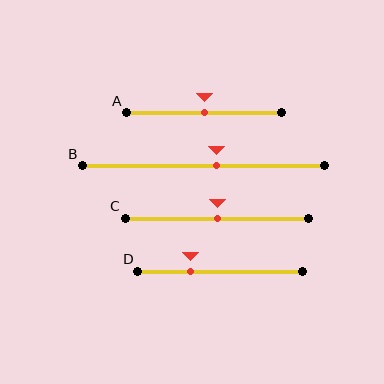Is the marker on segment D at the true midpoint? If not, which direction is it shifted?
No, the marker on segment D is shifted to the left by about 18% of the segment length.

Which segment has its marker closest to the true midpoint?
Segment A has its marker closest to the true midpoint.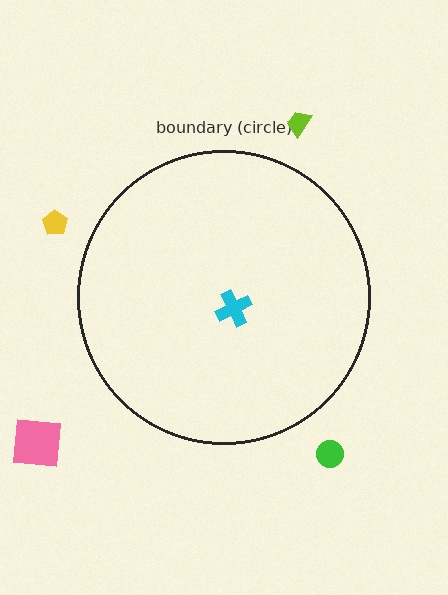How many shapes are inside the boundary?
1 inside, 4 outside.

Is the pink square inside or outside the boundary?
Outside.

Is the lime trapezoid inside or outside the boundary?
Outside.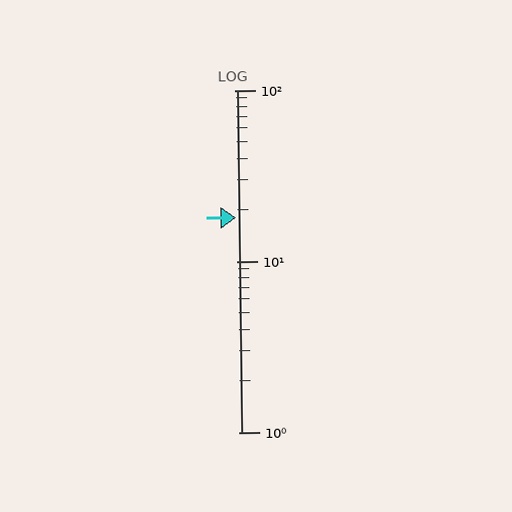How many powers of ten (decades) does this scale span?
The scale spans 2 decades, from 1 to 100.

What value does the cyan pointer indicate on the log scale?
The pointer indicates approximately 18.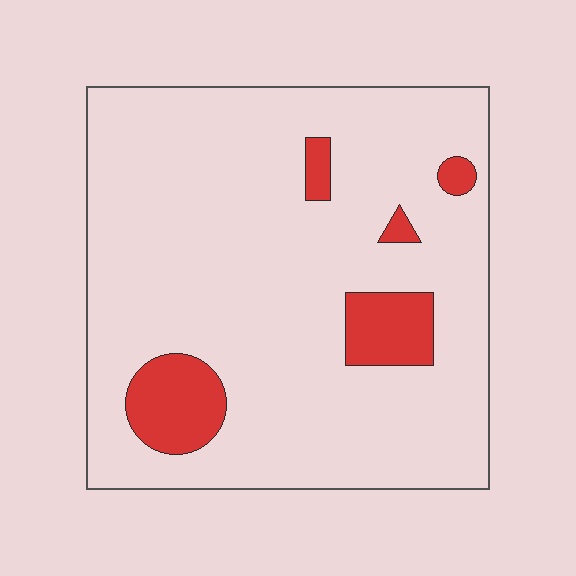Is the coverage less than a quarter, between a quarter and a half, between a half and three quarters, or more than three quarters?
Less than a quarter.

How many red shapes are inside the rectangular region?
5.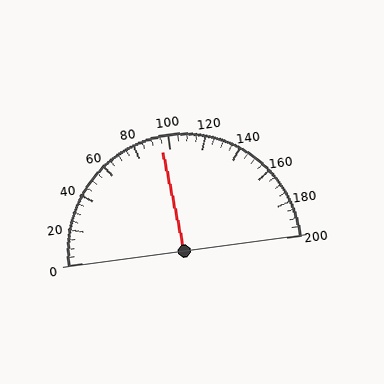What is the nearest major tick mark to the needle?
The nearest major tick mark is 100.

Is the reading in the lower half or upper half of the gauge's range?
The reading is in the lower half of the range (0 to 200).